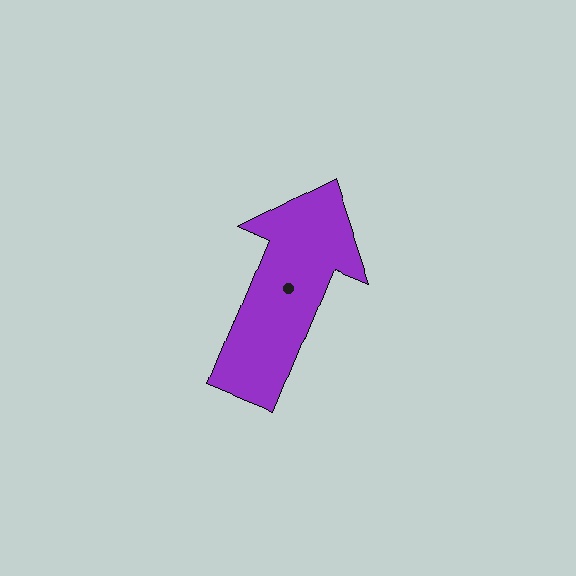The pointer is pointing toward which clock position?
Roughly 1 o'clock.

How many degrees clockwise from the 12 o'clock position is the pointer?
Approximately 22 degrees.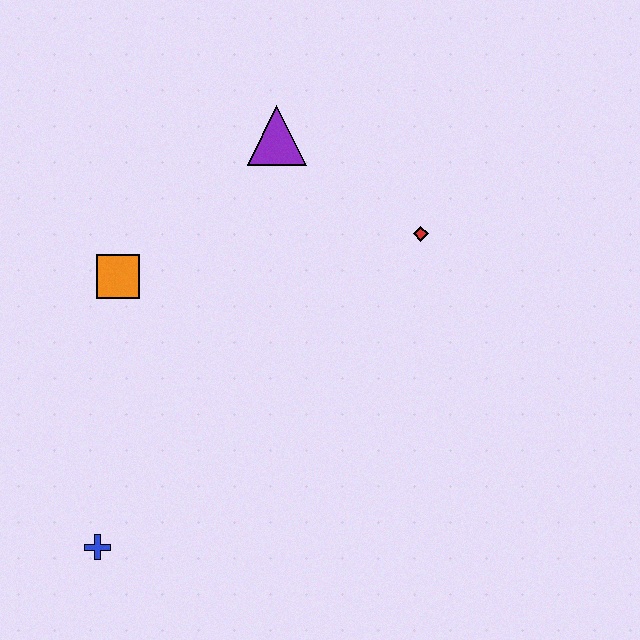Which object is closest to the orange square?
The purple triangle is closest to the orange square.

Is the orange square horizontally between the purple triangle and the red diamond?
No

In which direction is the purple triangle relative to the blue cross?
The purple triangle is above the blue cross.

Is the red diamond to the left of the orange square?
No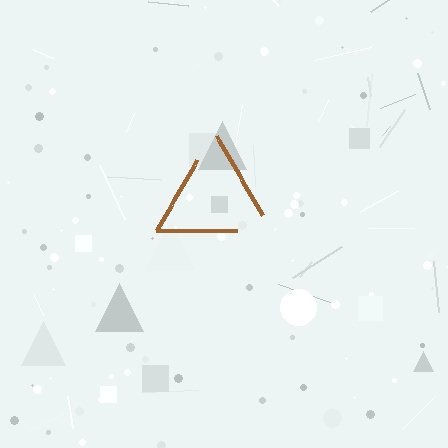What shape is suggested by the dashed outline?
The dashed outline suggests a triangle.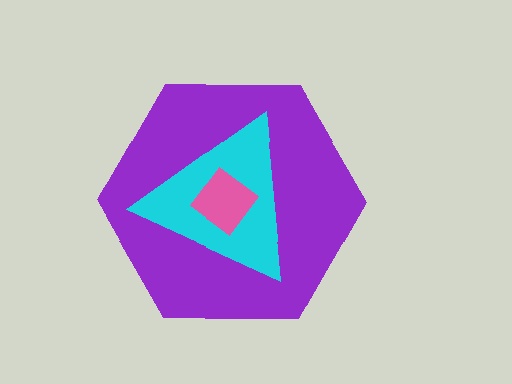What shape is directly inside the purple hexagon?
The cyan triangle.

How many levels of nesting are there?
3.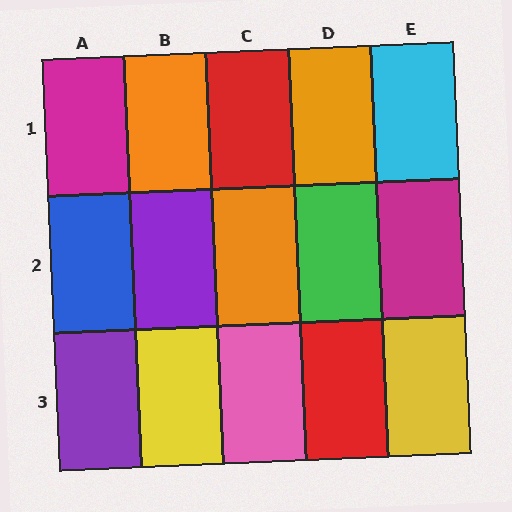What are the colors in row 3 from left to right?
Purple, yellow, pink, red, yellow.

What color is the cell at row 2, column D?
Green.